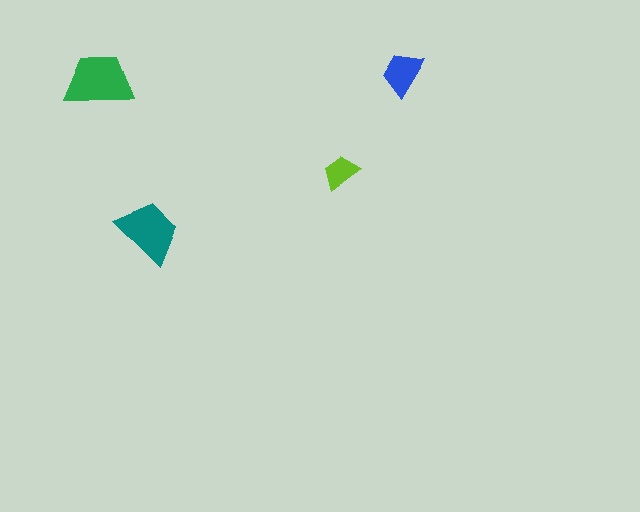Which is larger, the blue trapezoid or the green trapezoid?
The green one.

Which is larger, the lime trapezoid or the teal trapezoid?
The teal one.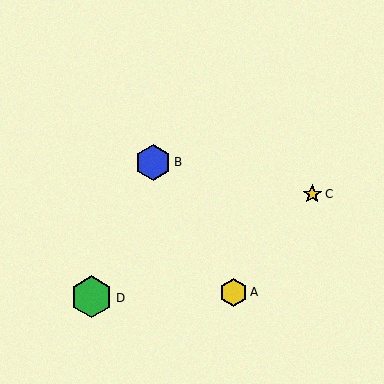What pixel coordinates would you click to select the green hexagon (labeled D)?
Click at (92, 297) to select the green hexagon D.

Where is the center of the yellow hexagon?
The center of the yellow hexagon is at (234, 293).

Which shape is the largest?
The green hexagon (labeled D) is the largest.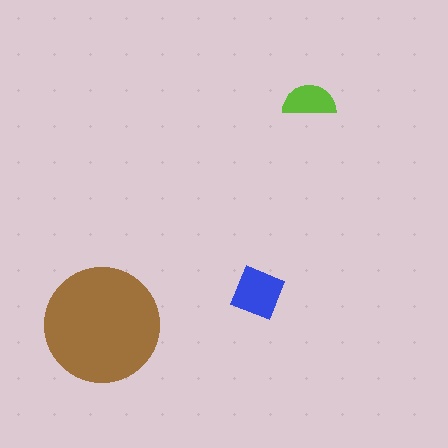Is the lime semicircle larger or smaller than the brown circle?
Smaller.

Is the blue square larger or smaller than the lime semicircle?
Larger.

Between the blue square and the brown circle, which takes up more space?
The brown circle.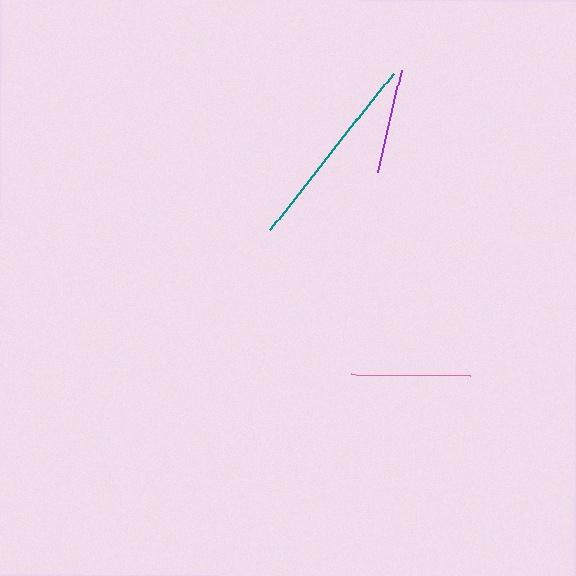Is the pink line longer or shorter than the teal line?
The teal line is longer than the pink line.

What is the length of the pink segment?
The pink segment is approximately 119 pixels long.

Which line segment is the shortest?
The purple line is the shortest at approximately 105 pixels.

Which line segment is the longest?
The teal line is the longest at approximately 198 pixels.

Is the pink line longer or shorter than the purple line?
The pink line is longer than the purple line.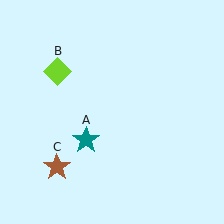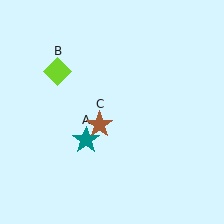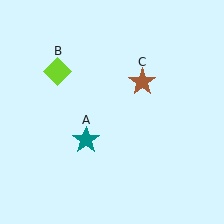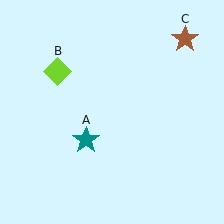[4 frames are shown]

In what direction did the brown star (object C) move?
The brown star (object C) moved up and to the right.